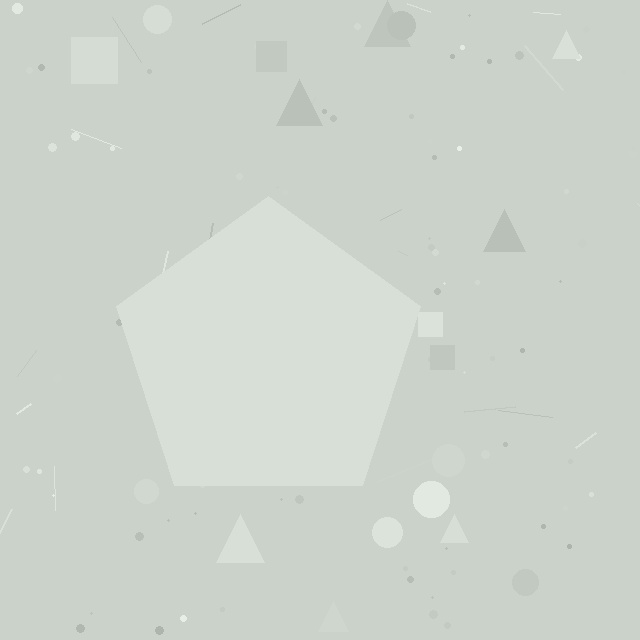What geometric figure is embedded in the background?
A pentagon is embedded in the background.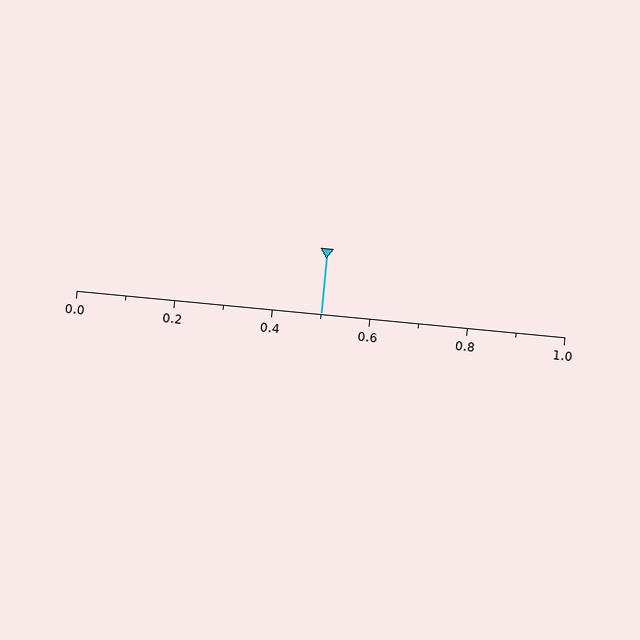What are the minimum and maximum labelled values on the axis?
The axis runs from 0.0 to 1.0.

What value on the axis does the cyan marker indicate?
The marker indicates approximately 0.5.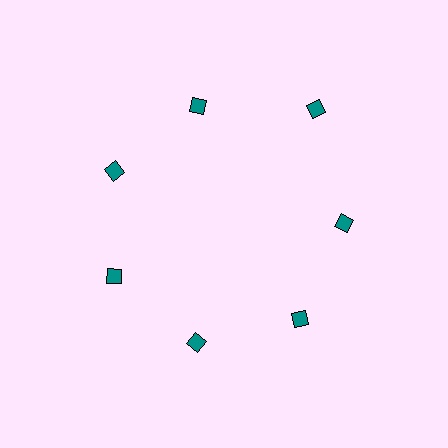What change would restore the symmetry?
The symmetry would be restored by moving it inward, back onto the ring so that all 7 diamonds sit at equal angles and equal distance from the center.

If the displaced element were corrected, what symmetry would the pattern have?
It would have 7-fold rotational symmetry — the pattern would map onto itself every 51 degrees.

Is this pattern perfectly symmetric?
No. The 7 teal diamonds are arranged in a ring, but one element near the 1 o'clock position is pushed outward from the center, breaking the 7-fold rotational symmetry.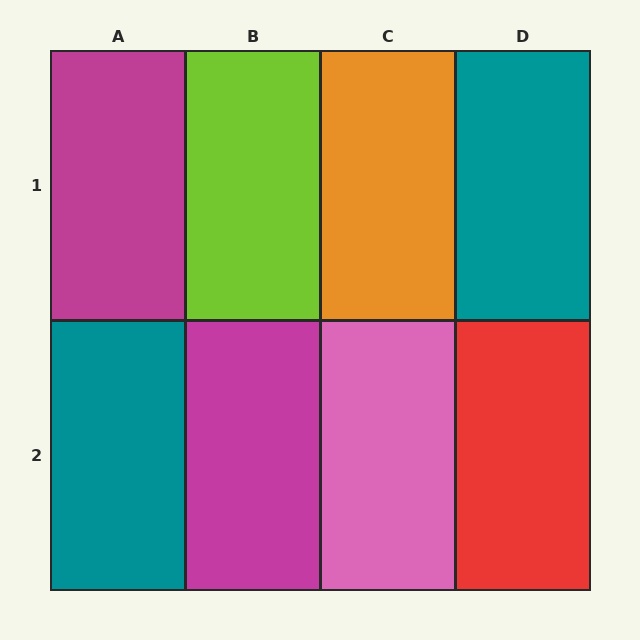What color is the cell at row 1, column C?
Orange.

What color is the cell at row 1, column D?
Teal.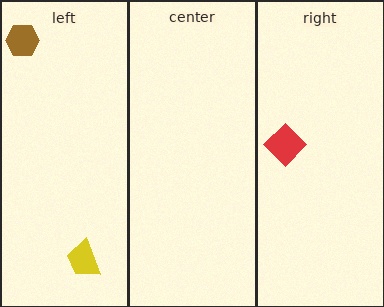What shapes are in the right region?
The red diamond.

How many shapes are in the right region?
1.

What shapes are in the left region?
The yellow trapezoid, the brown hexagon.